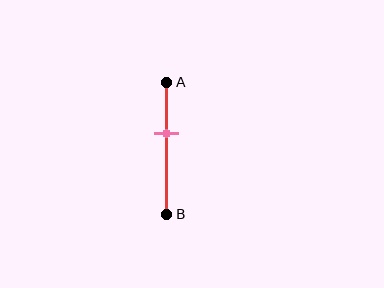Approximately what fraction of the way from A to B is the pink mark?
The pink mark is approximately 40% of the way from A to B.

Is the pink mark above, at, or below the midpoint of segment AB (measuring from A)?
The pink mark is above the midpoint of segment AB.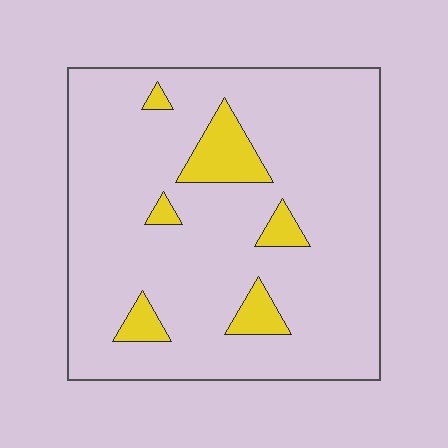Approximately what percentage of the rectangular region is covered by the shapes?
Approximately 10%.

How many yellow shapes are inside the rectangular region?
6.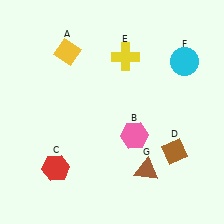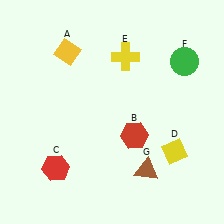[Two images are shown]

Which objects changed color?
B changed from pink to red. D changed from brown to yellow. F changed from cyan to green.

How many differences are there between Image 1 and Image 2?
There are 3 differences between the two images.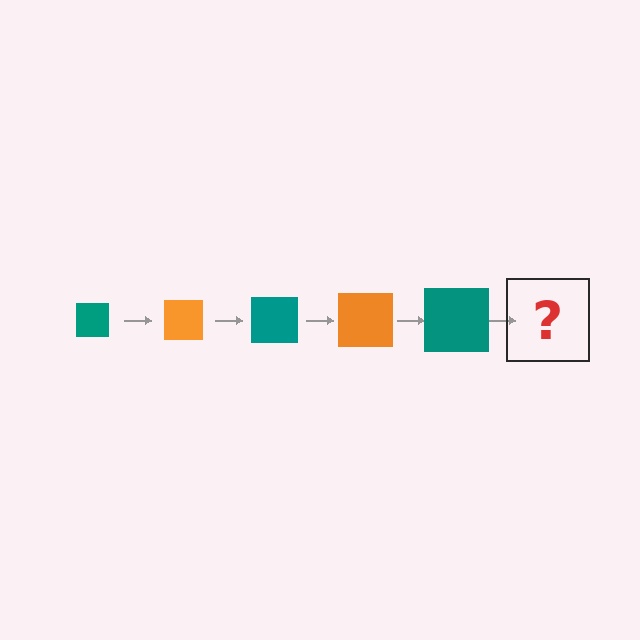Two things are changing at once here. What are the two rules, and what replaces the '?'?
The two rules are that the square grows larger each step and the color cycles through teal and orange. The '?' should be an orange square, larger than the previous one.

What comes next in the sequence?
The next element should be an orange square, larger than the previous one.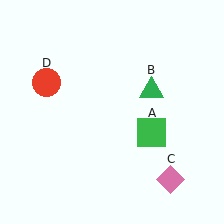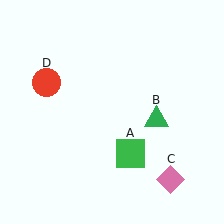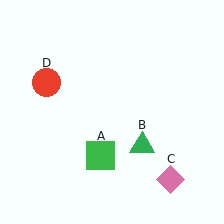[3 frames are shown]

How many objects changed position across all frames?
2 objects changed position: green square (object A), green triangle (object B).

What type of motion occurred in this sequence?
The green square (object A), green triangle (object B) rotated clockwise around the center of the scene.